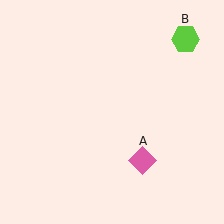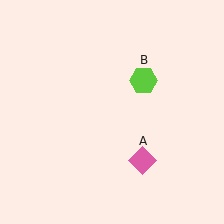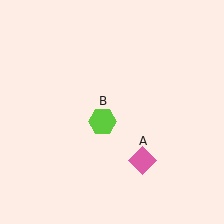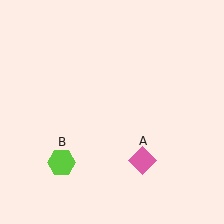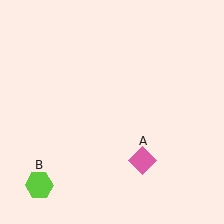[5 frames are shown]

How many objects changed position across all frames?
1 object changed position: lime hexagon (object B).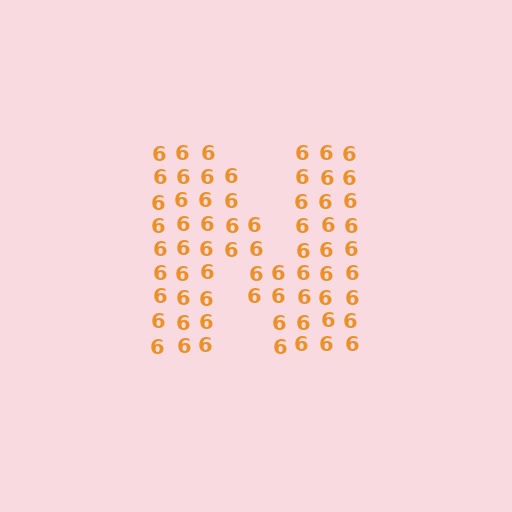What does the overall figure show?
The overall figure shows the letter N.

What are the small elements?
The small elements are digit 6's.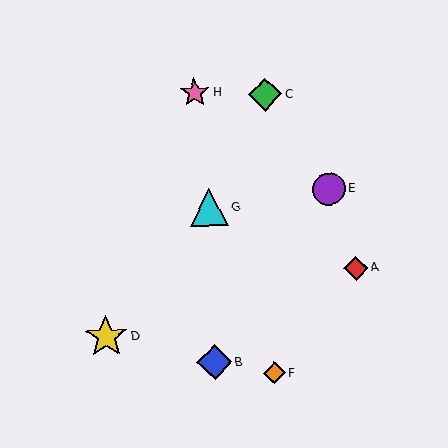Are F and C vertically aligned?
Yes, both are at x≈274.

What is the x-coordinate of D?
Object D is at x≈106.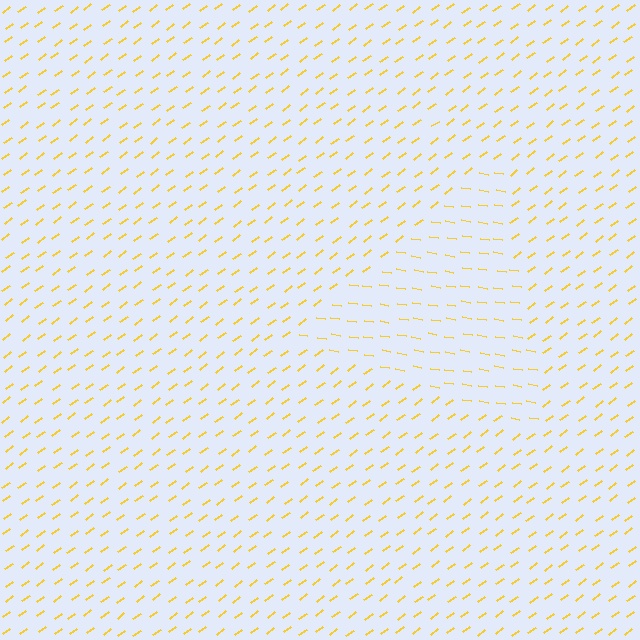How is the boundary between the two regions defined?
The boundary is defined purely by a change in line orientation (approximately 45 degrees difference). All lines are the same color and thickness.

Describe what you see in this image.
The image is filled with small yellow line segments. A triangle region in the image has lines oriented differently from the surrounding lines, creating a visible texture boundary.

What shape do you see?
I see a triangle.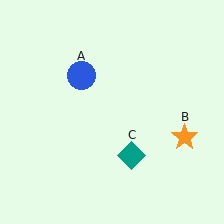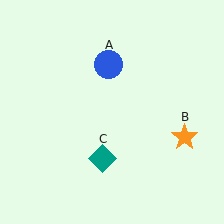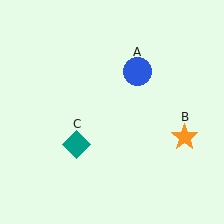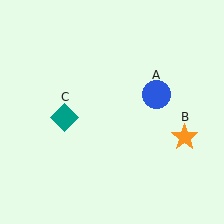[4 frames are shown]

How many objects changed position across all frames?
2 objects changed position: blue circle (object A), teal diamond (object C).